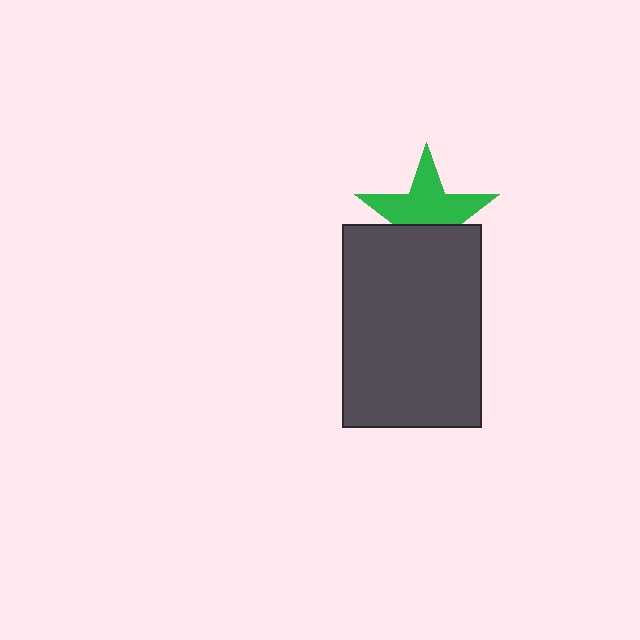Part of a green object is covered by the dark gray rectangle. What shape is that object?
It is a star.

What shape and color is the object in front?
The object in front is a dark gray rectangle.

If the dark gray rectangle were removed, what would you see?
You would see the complete green star.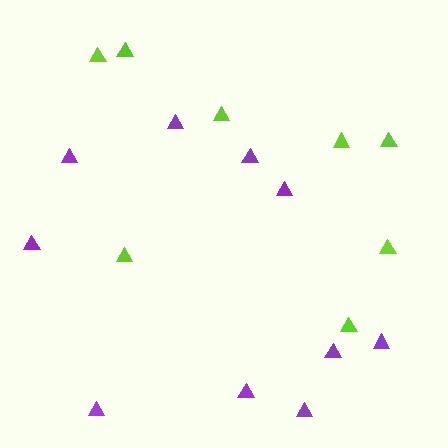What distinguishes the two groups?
There are 2 groups: one group of purple triangles (10) and one group of lime triangles (8).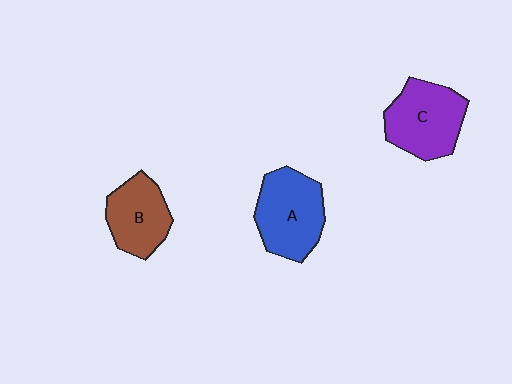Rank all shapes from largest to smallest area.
From largest to smallest: A (blue), C (purple), B (brown).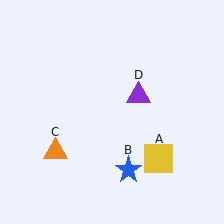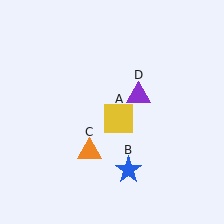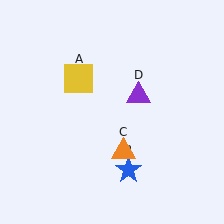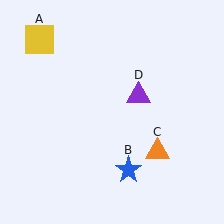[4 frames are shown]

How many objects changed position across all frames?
2 objects changed position: yellow square (object A), orange triangle (object C).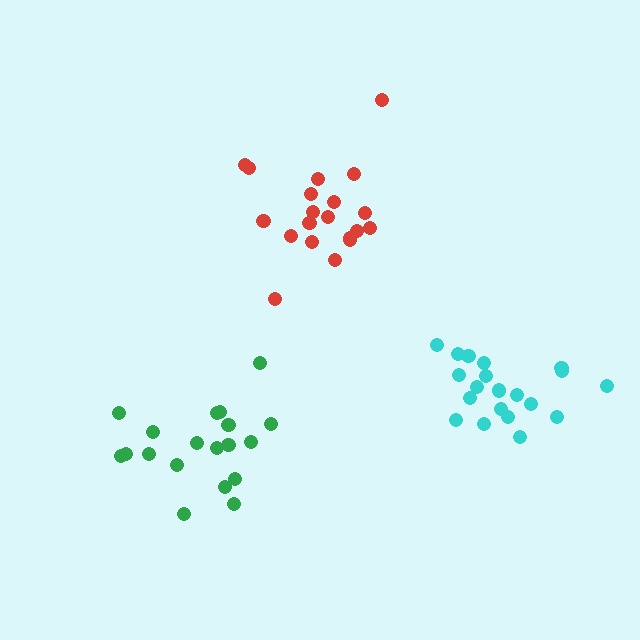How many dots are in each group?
Group 1: 20 dots, Group 2: 19 dots, Group 3: 20 dots (59 total).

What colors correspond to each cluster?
The clusters are colored: cyan, green, red.